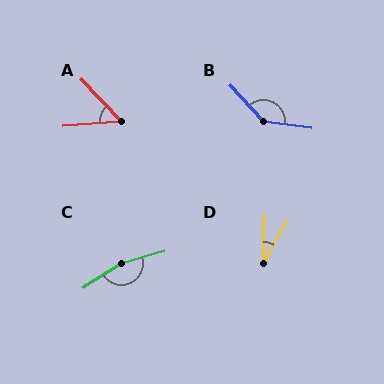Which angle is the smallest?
D, at approximately 29 degrees.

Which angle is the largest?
C, at approximately 163 degrees.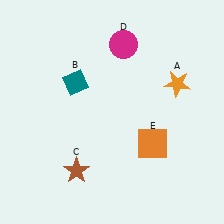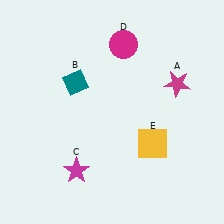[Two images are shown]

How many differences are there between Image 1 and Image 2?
There are 3 differences between the two images.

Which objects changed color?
A changed from orange to magenta. C changed from brown to magenta. E changed from orange to yellow.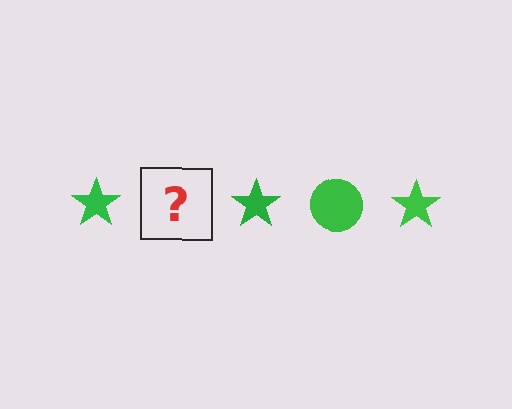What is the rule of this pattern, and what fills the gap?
The rule is that the pattern cycles through star, circle shapes in green. The gap should be filled with a green circle.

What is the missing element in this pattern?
The missing element is a green circle.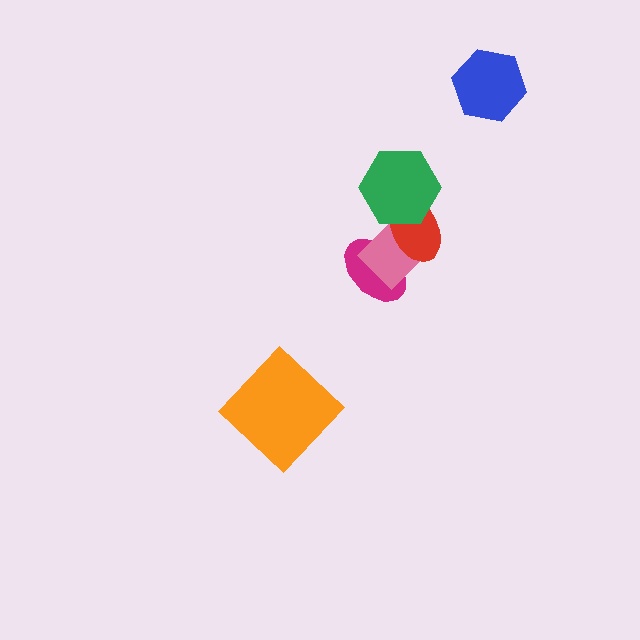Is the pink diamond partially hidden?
Yes, it is partially covered by another shape.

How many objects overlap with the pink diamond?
2 objects overlap with the pink diamond.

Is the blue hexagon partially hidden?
No, no other shape covers it.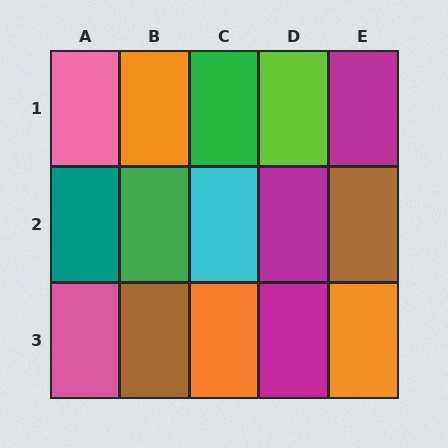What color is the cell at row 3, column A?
Pink.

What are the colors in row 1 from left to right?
Pink, orange, green, lime, magenta.